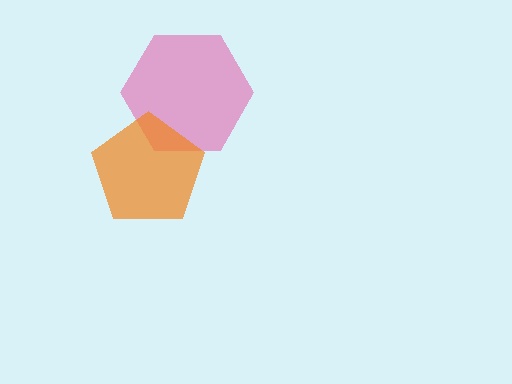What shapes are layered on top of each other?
The layered shapes are: a pink hexagon, an orange pentagon.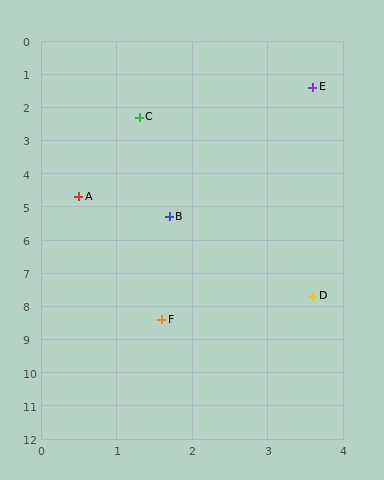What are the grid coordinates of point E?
Point E is at approximately (3.6, 1.4).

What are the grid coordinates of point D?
Point D is at approximately (3.6, 7.7).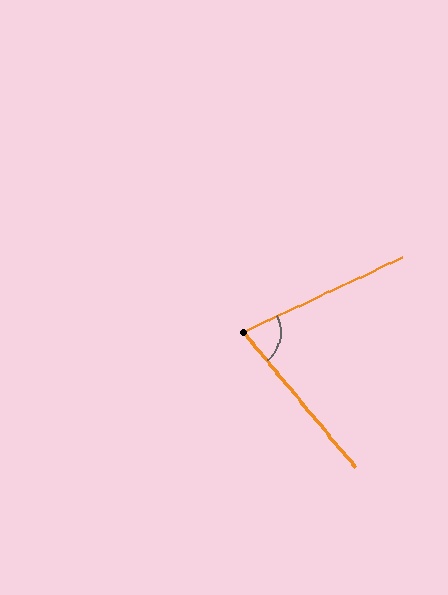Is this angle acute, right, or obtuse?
It is acute.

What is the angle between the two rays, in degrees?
Approximately 75 degrees.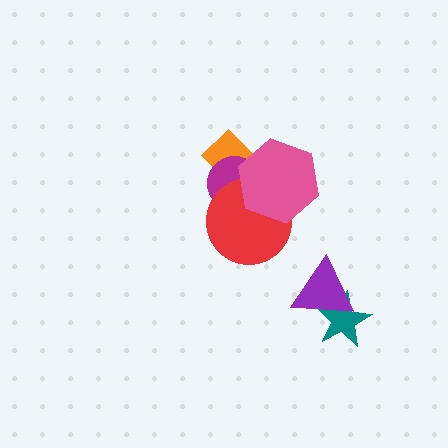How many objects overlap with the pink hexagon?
3 objects overlap with the pink hexagon.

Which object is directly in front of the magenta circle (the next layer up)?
The red circle is directly in front of the magenta circle.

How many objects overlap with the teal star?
1 object overlaps with the teal star.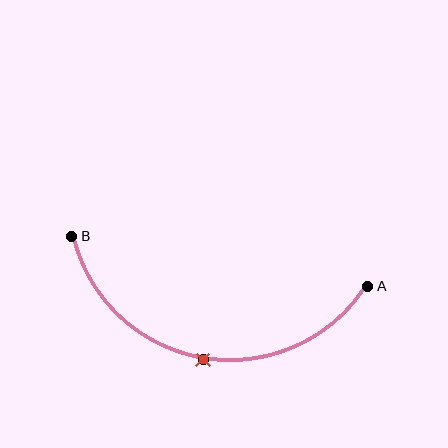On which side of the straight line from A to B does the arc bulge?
The arc bulges below the straight line connecting A and B.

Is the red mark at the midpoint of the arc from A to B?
Yes. The red mark lies on the arc at equal arc-length from both A and B — it is the arc midpoint.